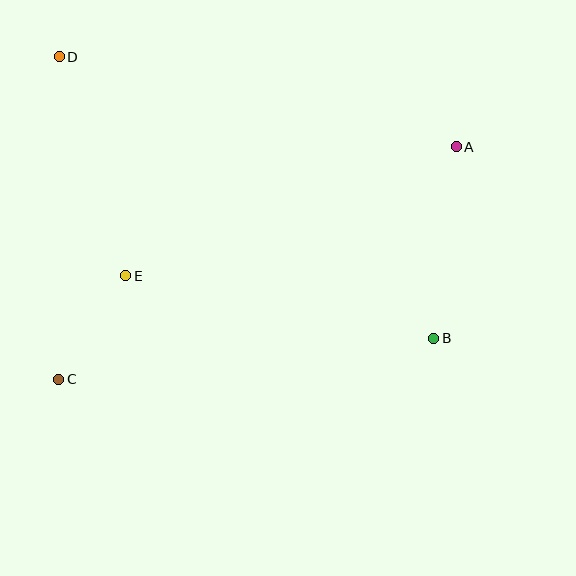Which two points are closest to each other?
Points C and E are closest to each other.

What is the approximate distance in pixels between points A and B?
The distance between A and B is approximately 193 pixels.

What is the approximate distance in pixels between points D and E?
The distance between D and E is approximately 229 pixels.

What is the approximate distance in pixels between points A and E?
The distance between A and E is approximately 355 pixels.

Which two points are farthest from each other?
Points B and D are farthest from each other.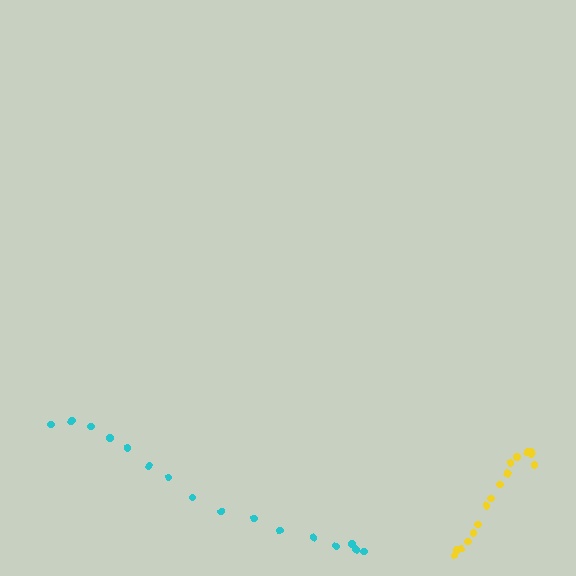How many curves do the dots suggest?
There are 2 distinct paths.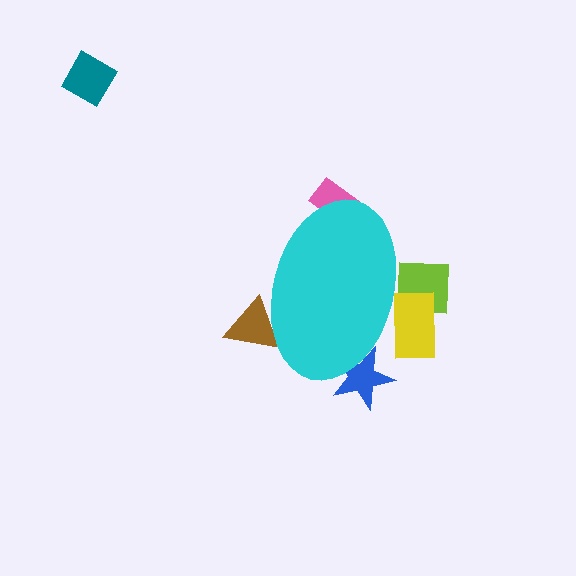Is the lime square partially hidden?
Yes, the lime square is partially hidden behind the cyan ellipse.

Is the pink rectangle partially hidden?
Yes, the pink rectangle is partially hidden behind the cyan ellipse.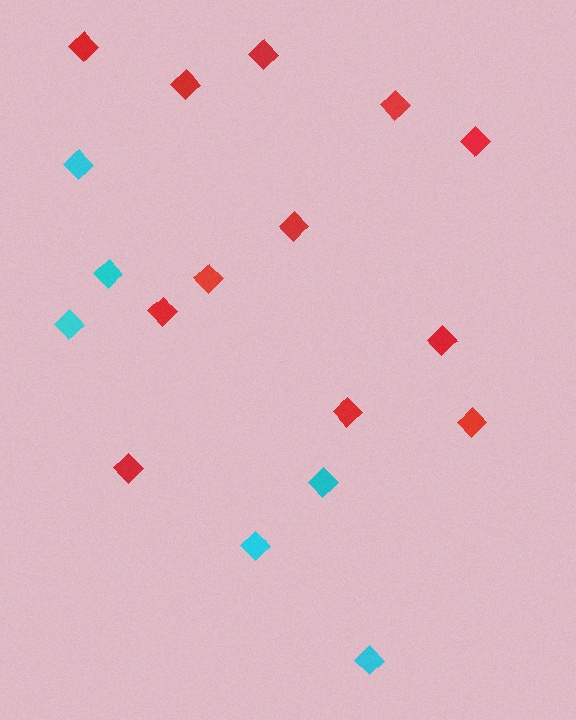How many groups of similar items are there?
There are 2 groups: one group of red diamonds (12) and one group of cyan diamonds (6).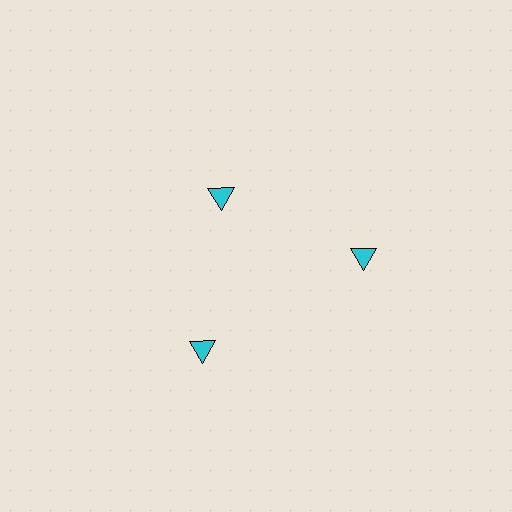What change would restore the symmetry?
The symmetry would be restored by moving it outward, back onto the ring so that all 3 triangles sit at equal angles and equal distance from the center.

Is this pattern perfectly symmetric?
No. The 3 cyan triangles are arranged in a ring, but one element near the 11 o'clock position is pulled inward toward the center, breaking the 3-fold rotational symmetry.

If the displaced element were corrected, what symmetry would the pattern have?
It would have 3-fold rotational symmetry — the pattern would map onto itself every 120 degrees.